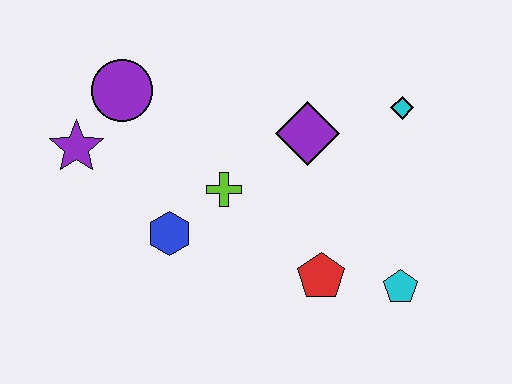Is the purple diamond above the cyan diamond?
No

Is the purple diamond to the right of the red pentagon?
No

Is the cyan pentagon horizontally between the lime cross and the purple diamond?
No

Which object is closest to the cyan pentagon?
The red pentagon is closest to the cyan pentagon.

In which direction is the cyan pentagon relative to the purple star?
The cyan pentagon is to the right of the purple star.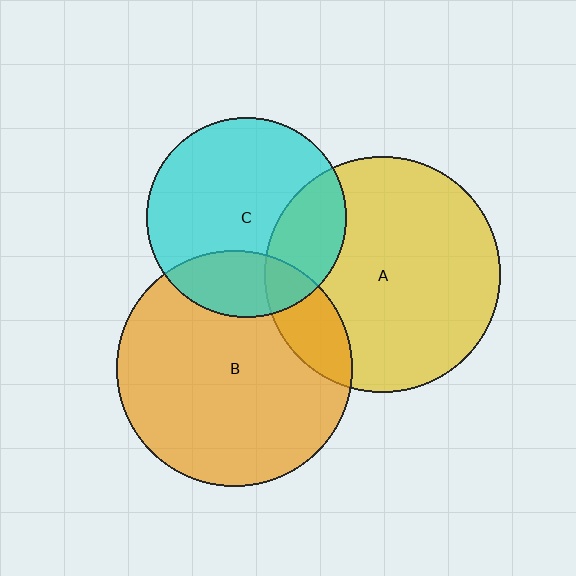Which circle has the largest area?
Circle A (yellow).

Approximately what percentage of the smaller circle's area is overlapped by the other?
Approximately 25%.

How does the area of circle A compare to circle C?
Approximately 1.4 times.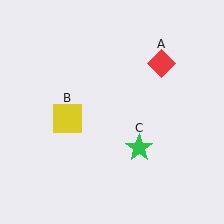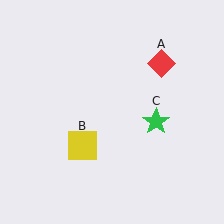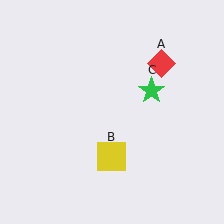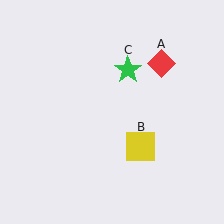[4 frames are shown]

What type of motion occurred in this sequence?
The yellow square (object B), green star (object C) rotated counterclockwise around the center of the scene.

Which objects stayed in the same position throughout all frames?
Red diamond (object A) remained stationary.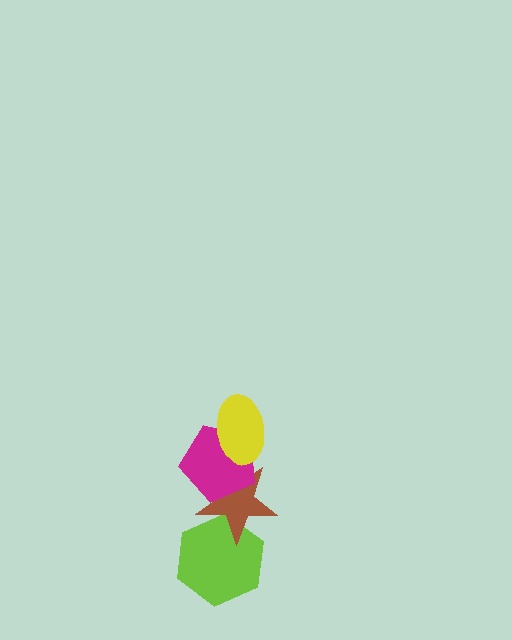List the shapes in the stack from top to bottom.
From top to bottom: the yellow ellipse, the magenta pentagon, the brown star, the lime hexagon.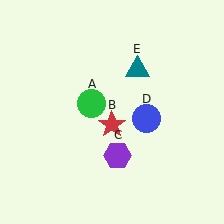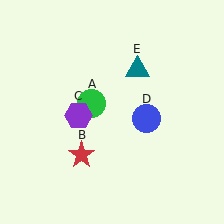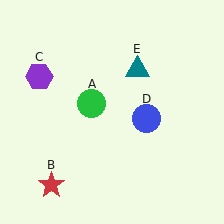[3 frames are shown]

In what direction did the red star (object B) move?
The red star (object B) moved down and to the left.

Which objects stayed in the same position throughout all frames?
Green circle (object A) and blue circle (object D) and teal triangle (object E) remained stationary.